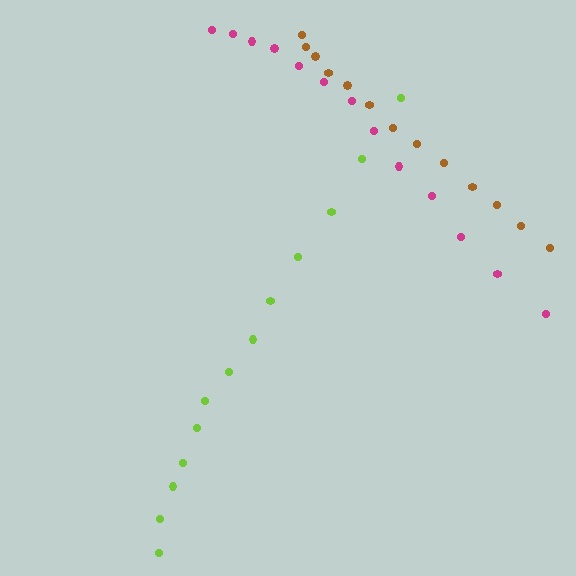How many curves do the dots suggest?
There are 3 distinct paths.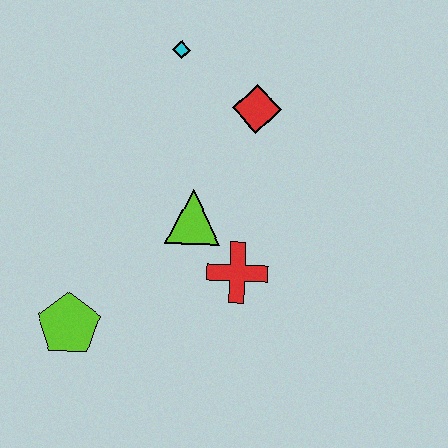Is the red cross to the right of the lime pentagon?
Yes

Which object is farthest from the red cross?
The cyan diamond is farthest from the red cross.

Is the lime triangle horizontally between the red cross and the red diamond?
No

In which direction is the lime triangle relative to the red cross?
The lime triangle is above the red cross.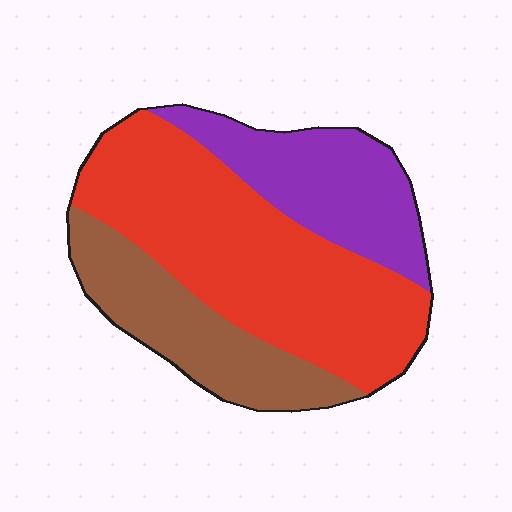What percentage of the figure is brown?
Brown covers 24% of the figure.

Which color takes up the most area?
Red, at roughly 50%.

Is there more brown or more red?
Red.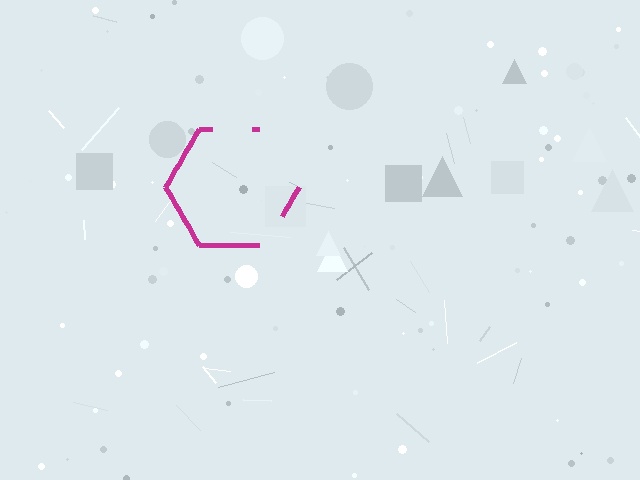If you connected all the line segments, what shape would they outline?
They would outline a hexagon.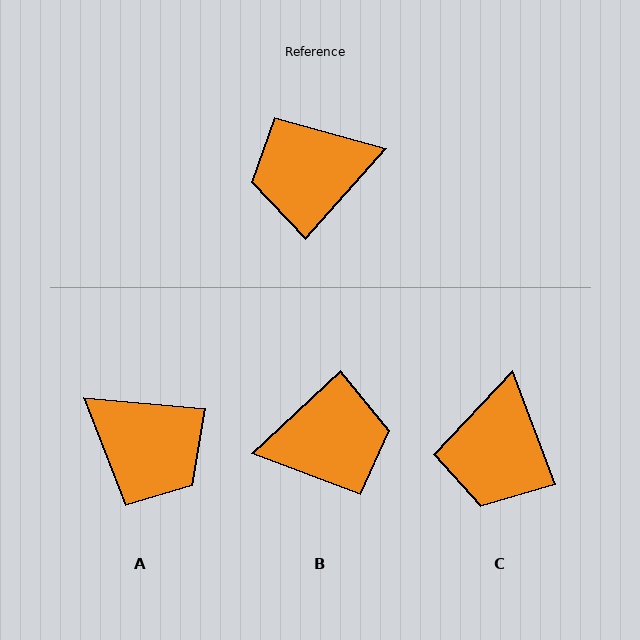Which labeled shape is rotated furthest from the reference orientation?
B, about 175 degrees away.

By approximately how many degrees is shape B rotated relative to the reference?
Approximately 175 degrees counter-clockwise.